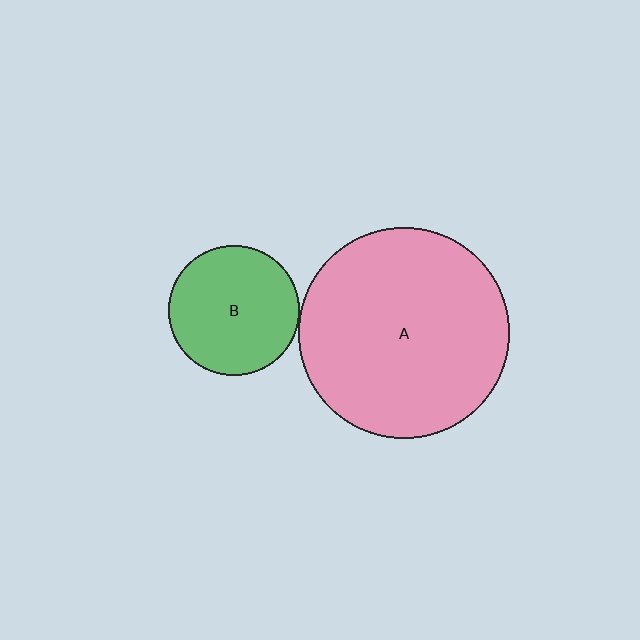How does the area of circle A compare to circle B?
Approximately 2.6 times.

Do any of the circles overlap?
No, none of the circles overlap.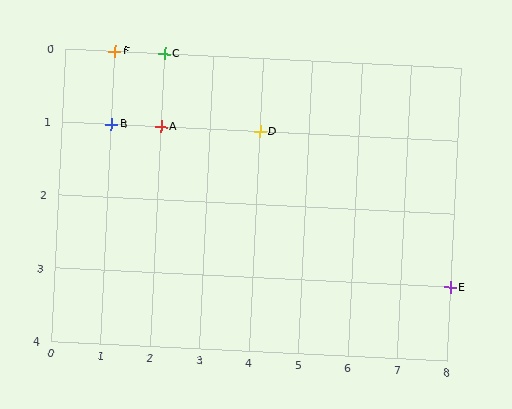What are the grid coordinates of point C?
Point C is at grid coordinates (2, 0).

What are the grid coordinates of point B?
Point B is at grid coordinates (1, 1).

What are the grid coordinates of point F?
Point F is at grid coordinates (1, 0).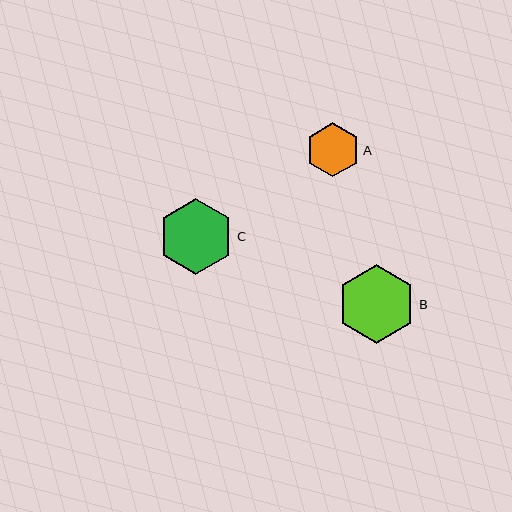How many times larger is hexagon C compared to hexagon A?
Hexagon C is approximately 1.4 times the size of hexagon A.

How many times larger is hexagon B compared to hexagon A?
Hexagon B is approximately 1.5 times the size of hexagon A.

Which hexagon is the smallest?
Hexagon A is the smallest with a size of approximately 54 pixels.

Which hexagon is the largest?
Hexagon B is the largest with a size of approximately 79 pixels.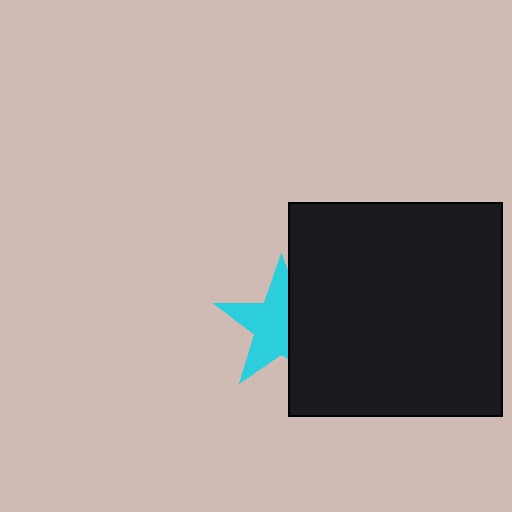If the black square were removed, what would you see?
You would see the complete cyan star.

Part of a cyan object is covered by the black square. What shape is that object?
It is a star.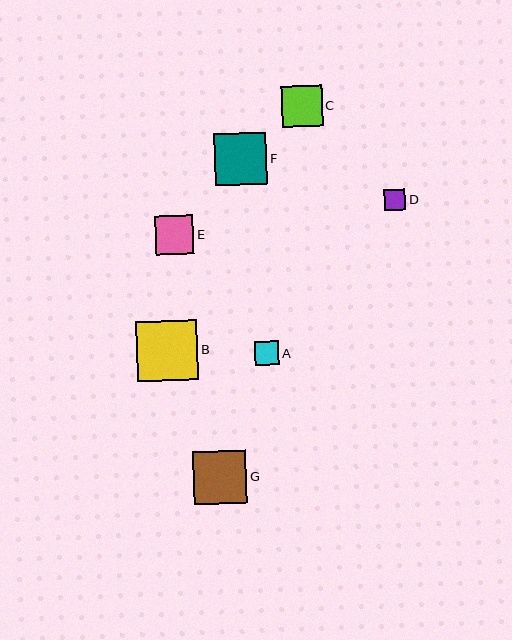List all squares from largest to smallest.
From largest to smallest: B, G, F, C, E, A, D.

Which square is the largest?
Square B is the largest with a size of approximately 61 pixels.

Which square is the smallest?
Square D is the smallest with a size of approximately 21 pixels.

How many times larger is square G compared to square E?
Square G is approximately 1.4 times the size of square E.